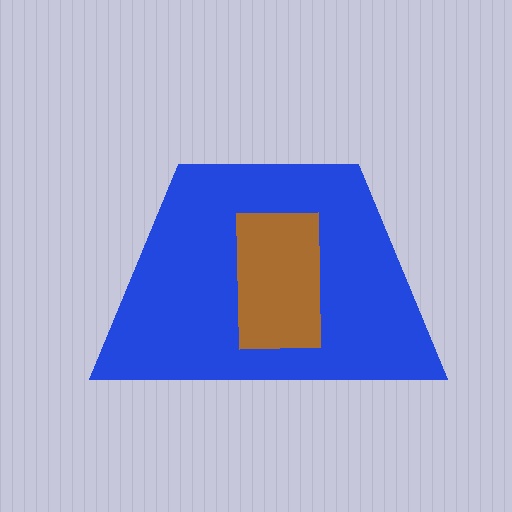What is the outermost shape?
The blue trapezoid.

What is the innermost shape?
The brown rectangle.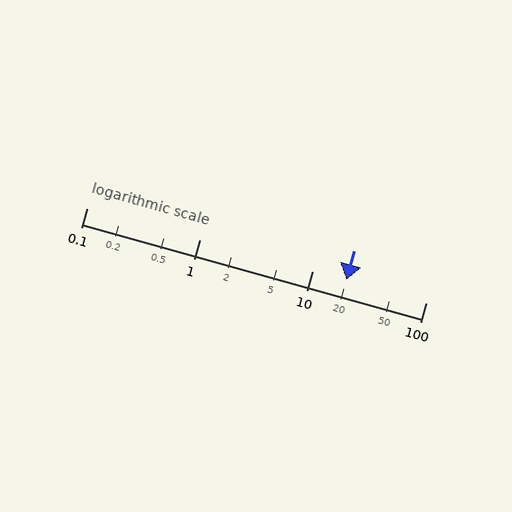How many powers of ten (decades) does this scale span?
The scale spans 3 decades, from 0.1 to 100.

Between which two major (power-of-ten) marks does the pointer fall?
The pointer is between 10 and 100.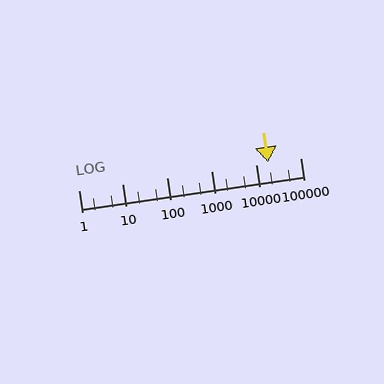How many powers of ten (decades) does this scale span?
The scale spans 5 decades, from 1 to 100000.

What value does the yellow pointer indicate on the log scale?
The pointer indicates approximately 19000.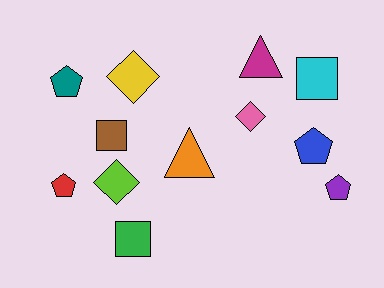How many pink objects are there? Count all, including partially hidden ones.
There is 1 pink object.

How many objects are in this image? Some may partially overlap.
There are 12 objects.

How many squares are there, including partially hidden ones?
There are 3 squares.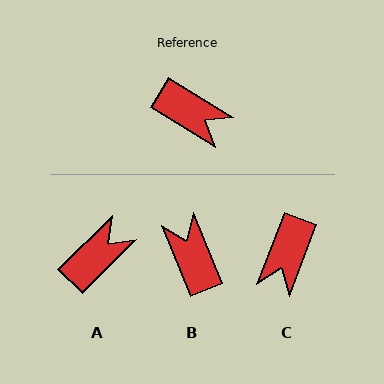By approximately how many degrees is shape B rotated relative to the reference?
Approximately 144 degrees counter-clockwise.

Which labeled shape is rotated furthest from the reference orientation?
B, about 144 degrees away.